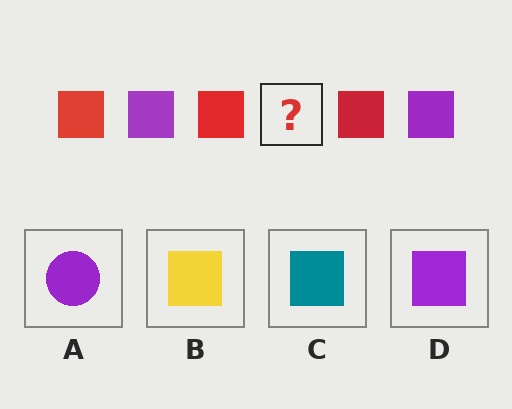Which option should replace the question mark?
Option D.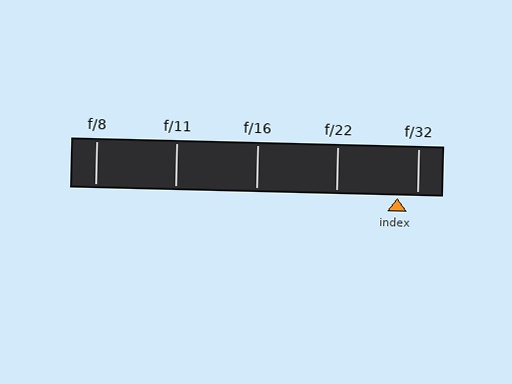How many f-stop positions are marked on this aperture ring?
There are 5 f-stop positions marked.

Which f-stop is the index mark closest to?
The index mark is closest to f/32.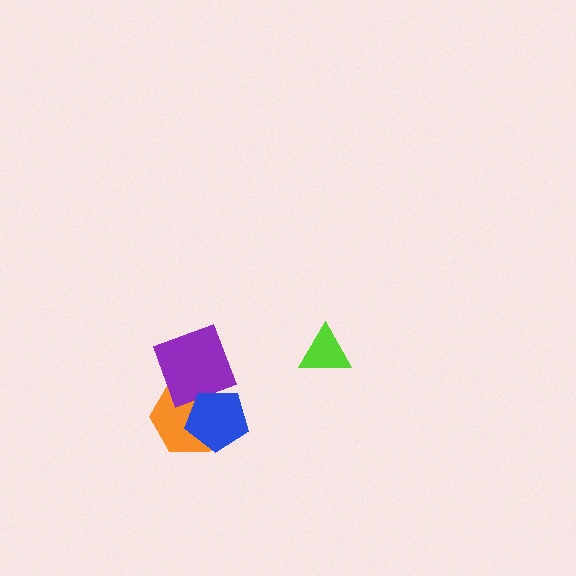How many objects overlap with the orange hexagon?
2 objects overlap with the orange hexagon.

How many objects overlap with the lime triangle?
0 objects overlap with the lime triangle.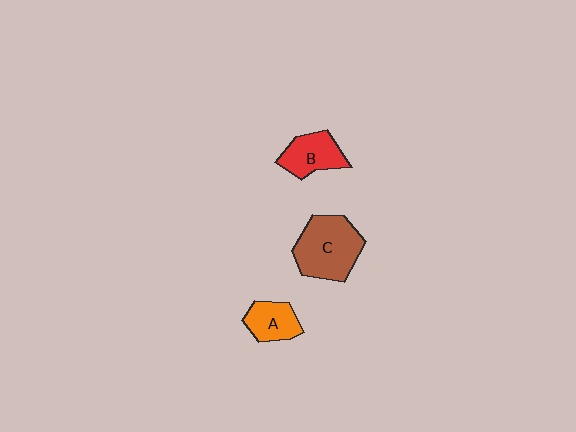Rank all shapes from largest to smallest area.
From largest to smallest: C (brown), B (red), A (orange).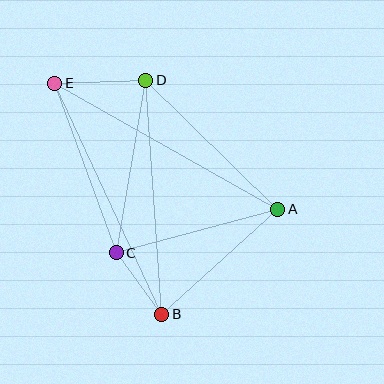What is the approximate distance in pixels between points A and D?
The distance between A and D is approximately 185 pixels.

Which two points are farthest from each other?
Points A and E are farthest from each other.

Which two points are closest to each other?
Points B and C are closest to each other.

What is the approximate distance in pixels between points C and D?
The distance between C and D is approximately 175 pixels.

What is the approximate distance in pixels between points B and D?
The distance between B and D is approximately 234 pixels.